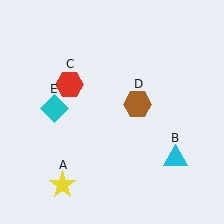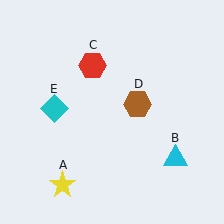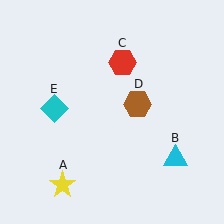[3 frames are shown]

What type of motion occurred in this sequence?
The red hexagon (object C) rotated clockwise around the center of the scene.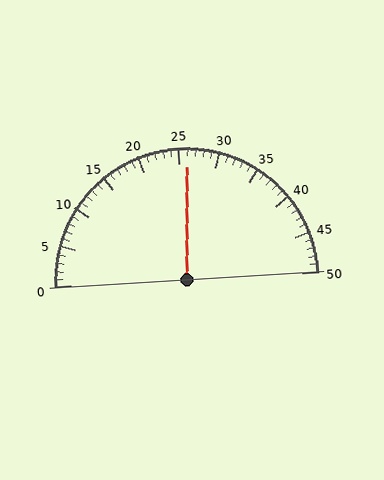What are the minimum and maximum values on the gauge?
The gauge ranges from 0 to 50.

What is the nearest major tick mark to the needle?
The nearest major tick mark is 25.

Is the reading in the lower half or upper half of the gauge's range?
The reading is in the upper half of the range (0 to 50).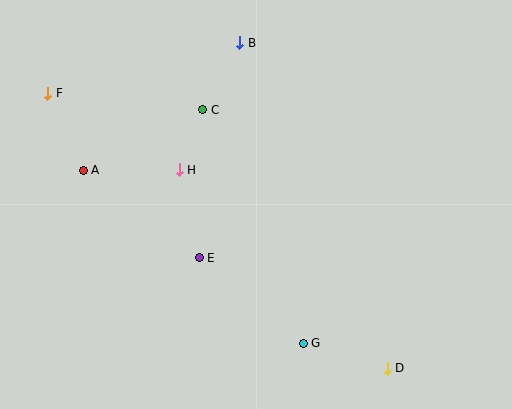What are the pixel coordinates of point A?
Point A is at (83, 170).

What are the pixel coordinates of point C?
Point C is at (203, 110).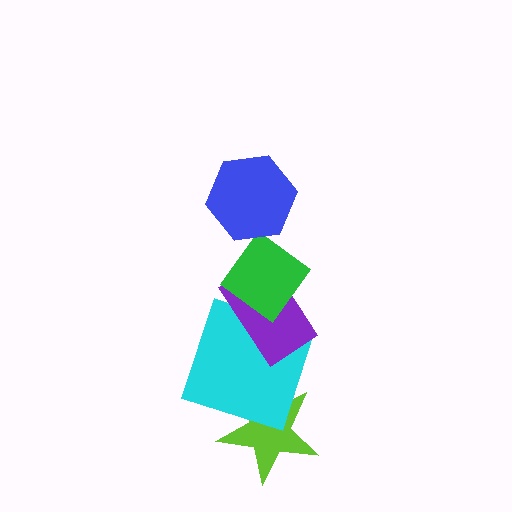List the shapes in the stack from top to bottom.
From top to bottom: the blue hexagon, the green diamond, the purple rectangle, the cyan square, the lime star.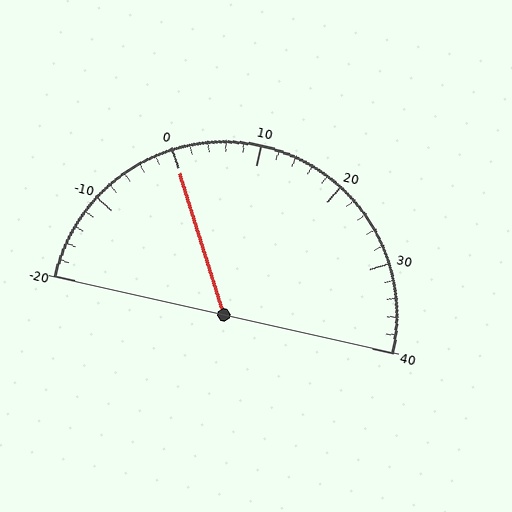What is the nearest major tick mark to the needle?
The nearest major tick mark is 0.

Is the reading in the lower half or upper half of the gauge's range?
The reading is in the lower half of the range (-20 to 40).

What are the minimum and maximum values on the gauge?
The gauge ranges from -20 to 40.